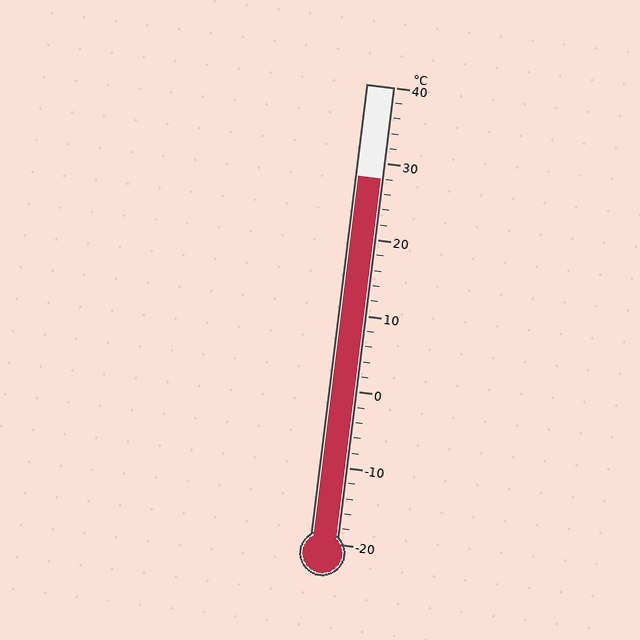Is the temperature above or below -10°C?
The temperature is above -10°C.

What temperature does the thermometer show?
The thermometer shows approximately 28°C.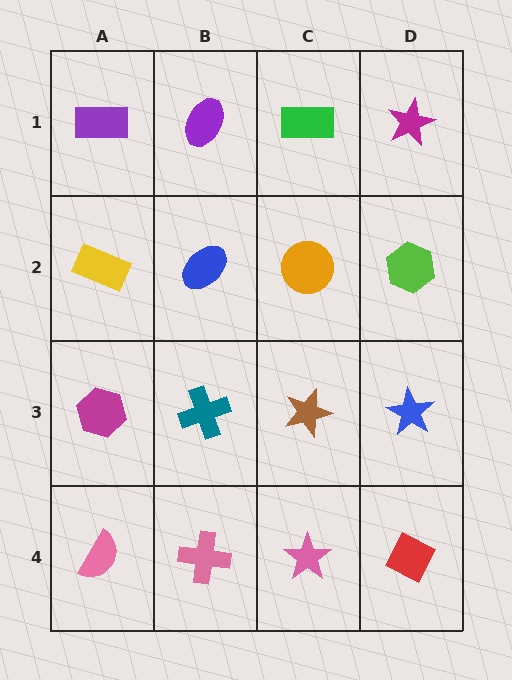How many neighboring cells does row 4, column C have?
3.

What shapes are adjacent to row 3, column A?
A yellow rectangle (row 2, column A), a pink semicircle (row 4, column A), a teal cross (row 3, column B).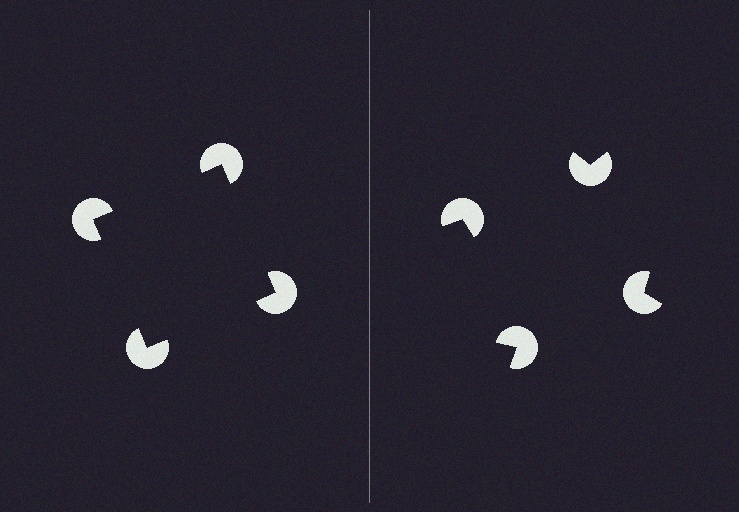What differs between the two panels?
The pac-man discs are positioned identically on both sides; only the wedge orientations differ. On the left they align to a square; on the right they are misaligned.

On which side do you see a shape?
An illusory square appears on the left side. On the right side the wedge cuts are rotated, so no coherent shape forms.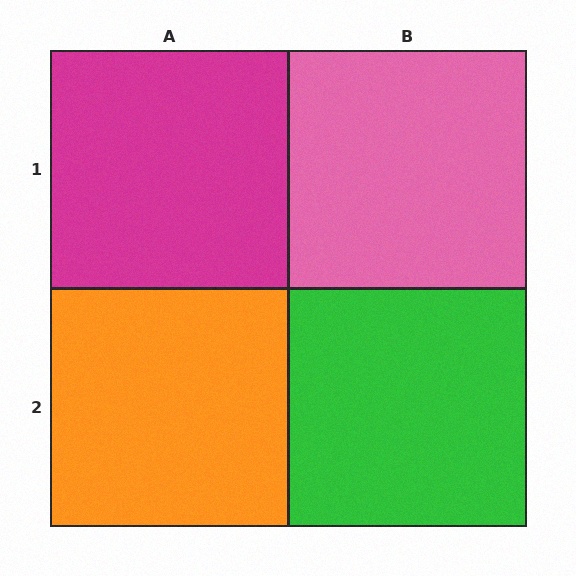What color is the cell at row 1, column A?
Magenta.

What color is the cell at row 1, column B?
Pink.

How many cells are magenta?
1 cell is magenta.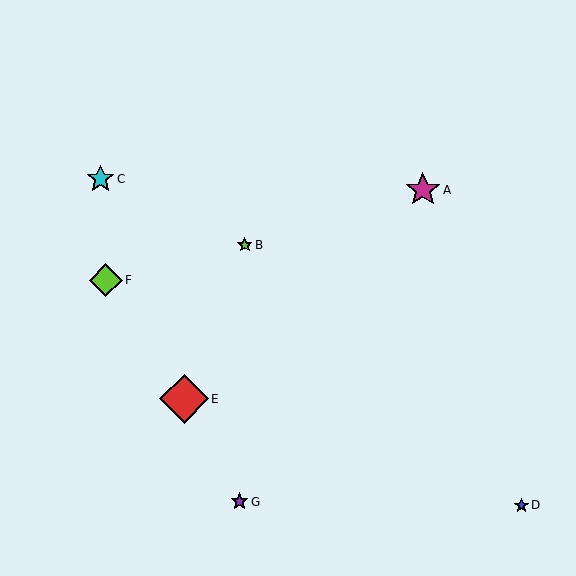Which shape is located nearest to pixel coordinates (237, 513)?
The purple star (labeled G) at (240, 502) is nearest to that location.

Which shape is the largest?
The red diamond (labeled E) is the largest.